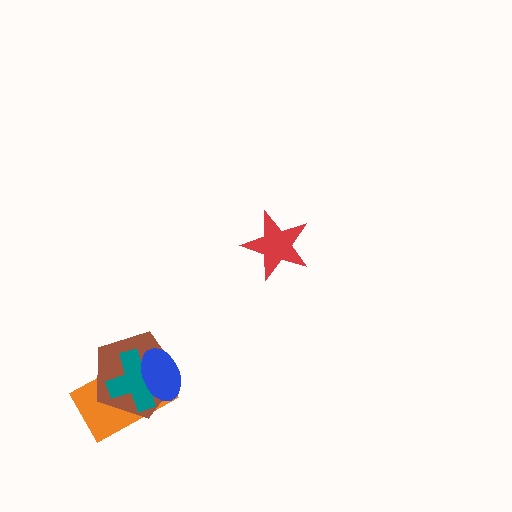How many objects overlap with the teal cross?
3 objects overlap with the teal cross.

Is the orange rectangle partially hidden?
Yes, it is partially covered by another shape.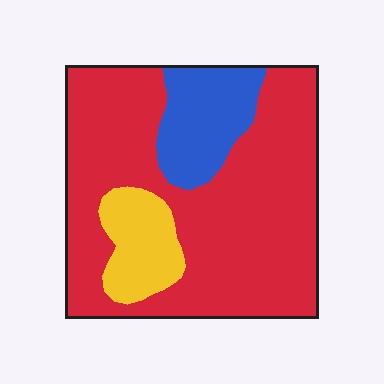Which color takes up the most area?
Red, at roughly 75%.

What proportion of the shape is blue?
Blue takes up about one sixth (1/6) of the shape.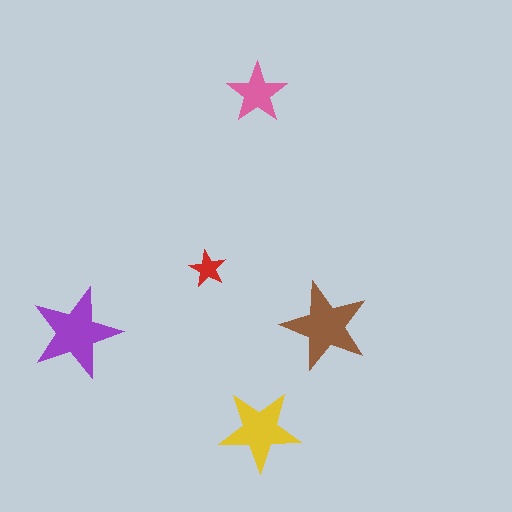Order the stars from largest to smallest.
the purple one, the brown one, the yellow one, the pink one, the red one.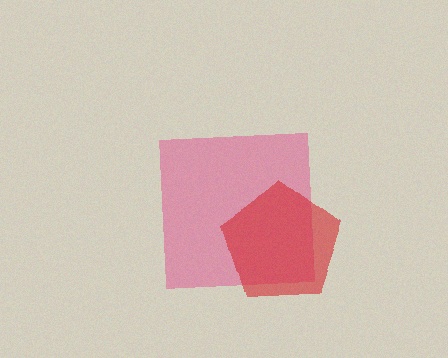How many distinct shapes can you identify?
There are 2 distinct shapes: a pink square, a red pentagon.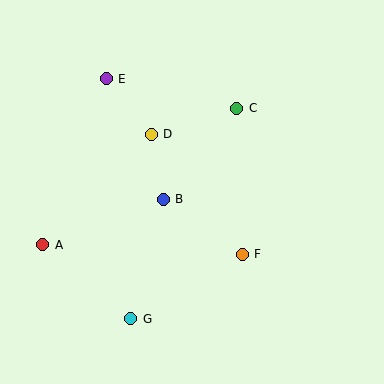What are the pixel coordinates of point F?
Point F is at (242, 254).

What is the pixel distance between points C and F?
The distance between C and F is 146 pixels.